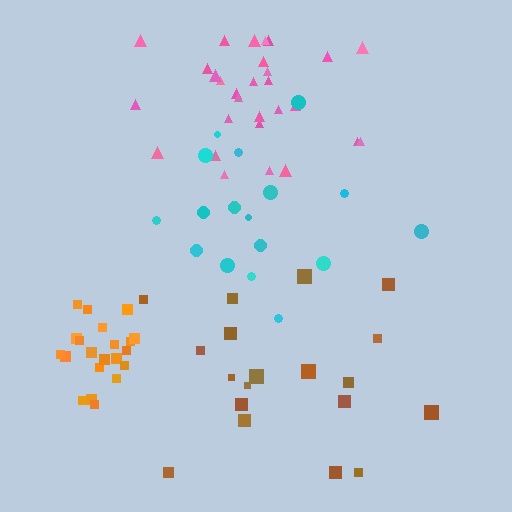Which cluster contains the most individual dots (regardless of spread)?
Pink (29).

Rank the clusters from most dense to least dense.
orange, pink, brown, cyan.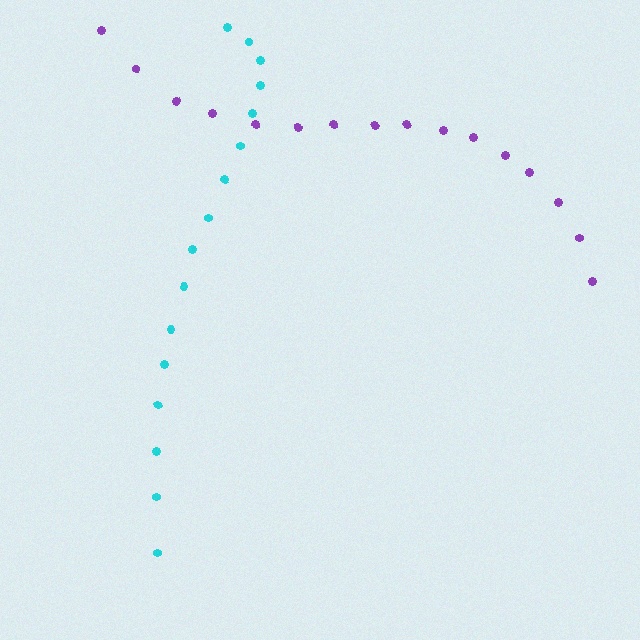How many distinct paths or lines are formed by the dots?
There are 2 distinct paths.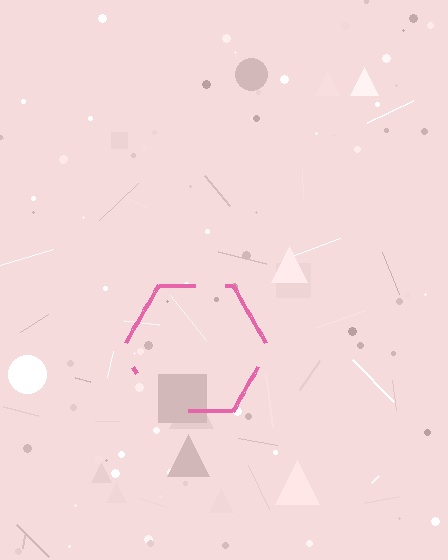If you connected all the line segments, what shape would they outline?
They would outline a hexagon.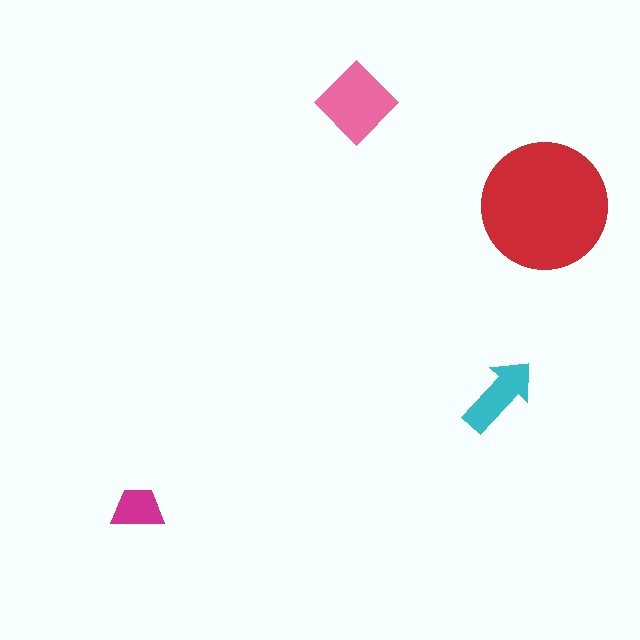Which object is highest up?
The pink diamond is topmost.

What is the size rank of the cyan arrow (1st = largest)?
3rd.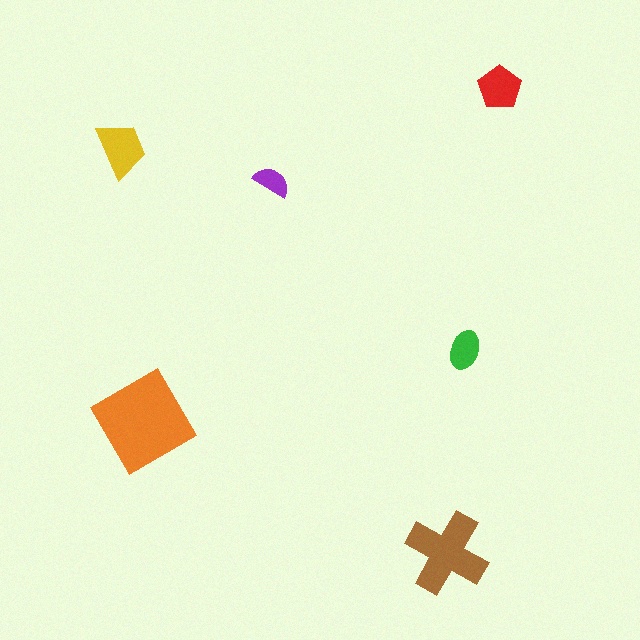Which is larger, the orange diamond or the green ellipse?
The orange diamond.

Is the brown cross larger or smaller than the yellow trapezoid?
Larger.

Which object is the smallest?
The purple semicircle.